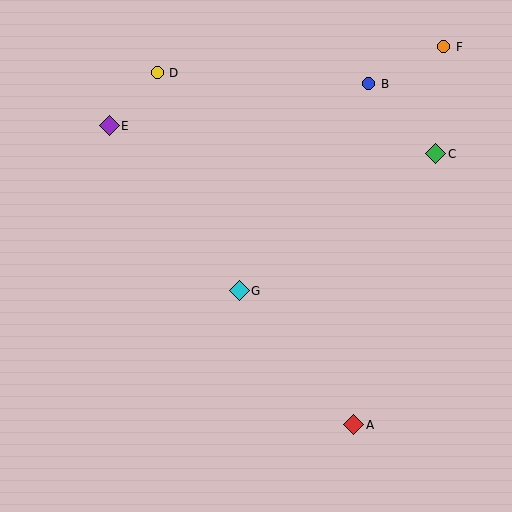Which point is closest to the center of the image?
Point G at (239, 291) is closest to the center.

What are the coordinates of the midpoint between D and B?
The midpoint between D and B is at (263, 78).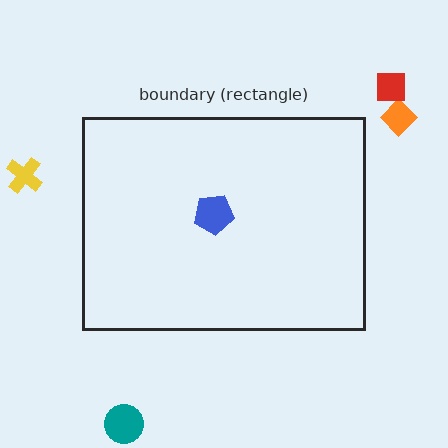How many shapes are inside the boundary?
1 inside, 4 outside.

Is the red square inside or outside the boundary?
Outside.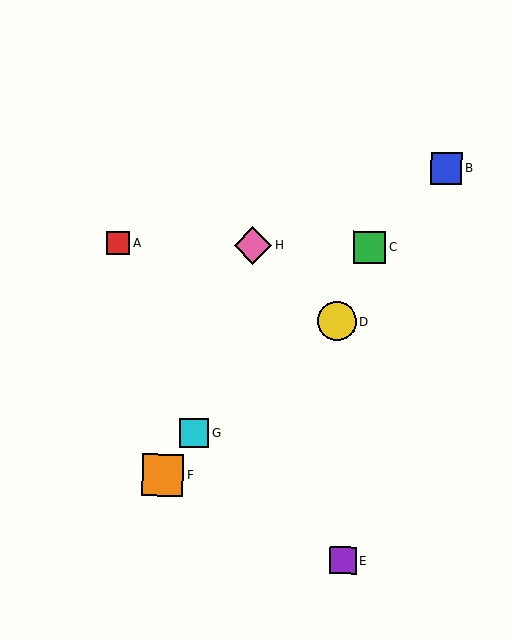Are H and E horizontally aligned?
No, H is at y≈245 and E is at y≈560.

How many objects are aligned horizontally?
3 objects (A, C, H) are aligned horizontally.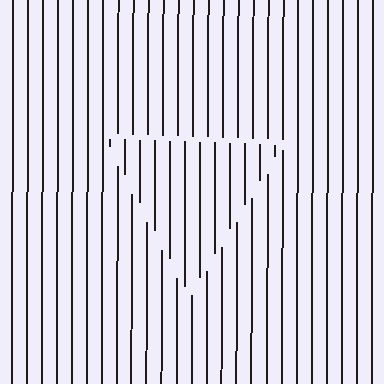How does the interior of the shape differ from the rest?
The interior of the shape contains the same grating, shifted by half a period — the contour is defined by the phase discontinuity where line-ends from the inner and outer gratings abut.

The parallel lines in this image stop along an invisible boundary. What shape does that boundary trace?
An illusory triangle. The interior of the shape contains the same grating, shifted by half a period — the contour is defined by the phase discontinuity where line-ends from the inner and outer gratings abut.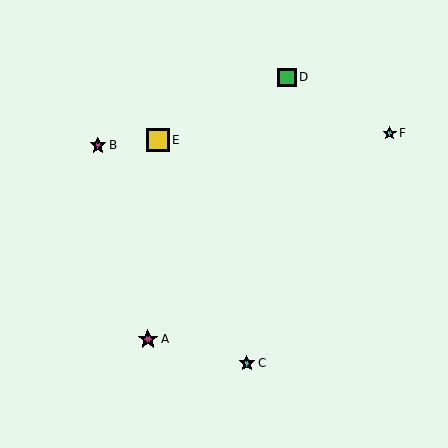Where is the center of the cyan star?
The center of the cyan star is at (390, 133).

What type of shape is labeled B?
Shape B is a magenta star.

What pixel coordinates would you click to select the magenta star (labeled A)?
Click at (148, 339) to select the magenta star A.